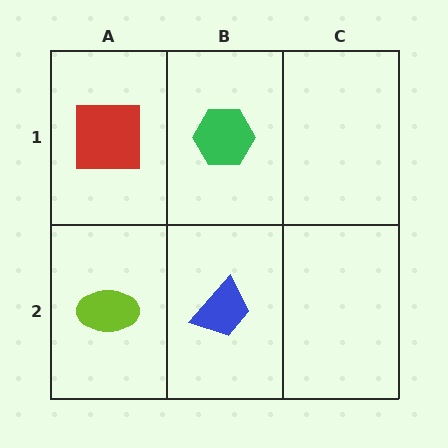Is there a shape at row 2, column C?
No, that cell is empty.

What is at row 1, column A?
A red square.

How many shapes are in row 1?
2 shapes.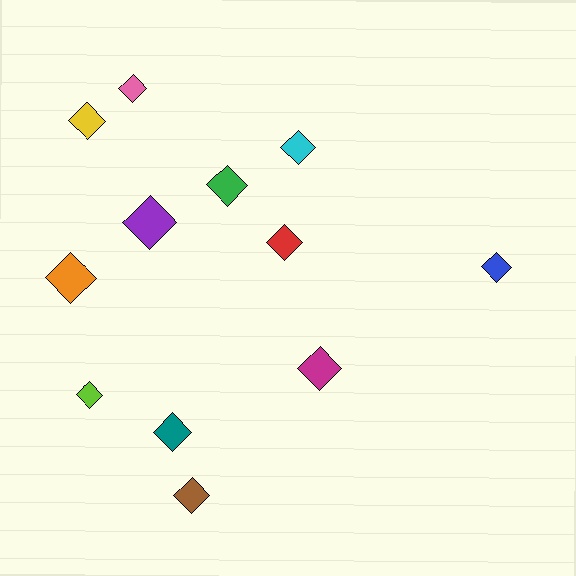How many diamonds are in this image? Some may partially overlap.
There are 12 diamonds.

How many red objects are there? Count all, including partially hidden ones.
There is 1 red object.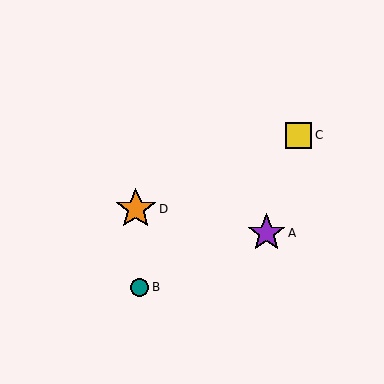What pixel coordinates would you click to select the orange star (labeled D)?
Click at (136, 209) to select the orange star D.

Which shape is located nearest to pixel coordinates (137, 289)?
The teal circle (labeled B) at (139, 287) is nearest to that location.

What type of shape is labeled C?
Shape C is a yellow square.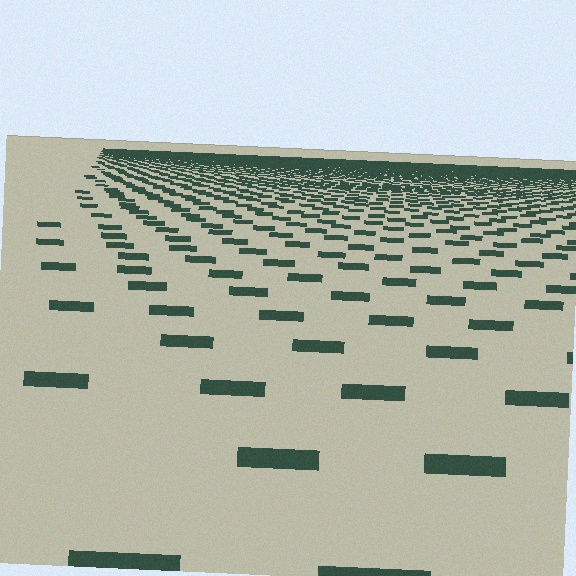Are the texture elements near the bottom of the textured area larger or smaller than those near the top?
Larger. Near the bottom, elements are closer to the viewer and appear at a bigger on-screen size.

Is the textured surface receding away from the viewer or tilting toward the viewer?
The surface is receding away from the viewer. Texture elements get smaller and denser toward the top.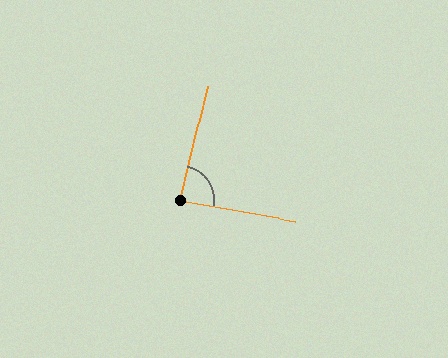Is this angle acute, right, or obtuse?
It is approximately a right angle.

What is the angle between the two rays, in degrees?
Approximately 87 degrees.